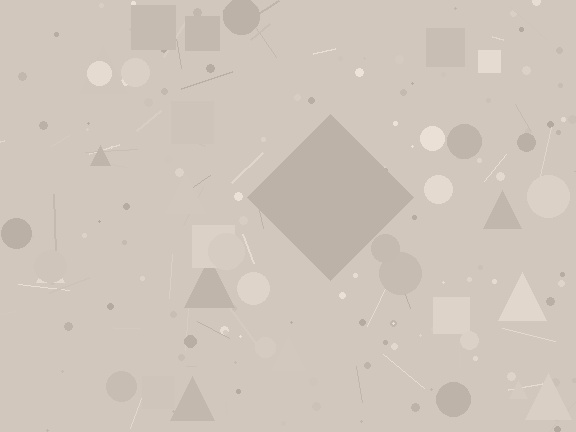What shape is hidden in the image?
A diamond is hidden in the image.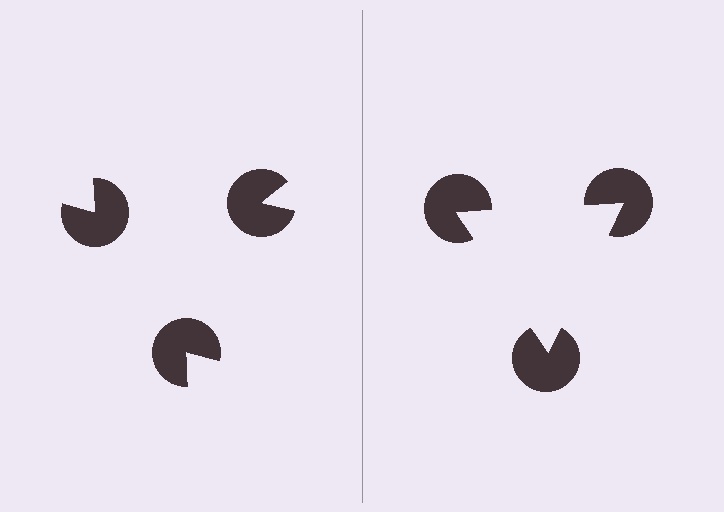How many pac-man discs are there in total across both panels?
6 — 3 on each side.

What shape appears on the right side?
An illusory triangle.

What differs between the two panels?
The pac-man discs are positioned identically on both sides; only the wedge orientations differ. On the right they align to a triangle; on the left they are misaligned.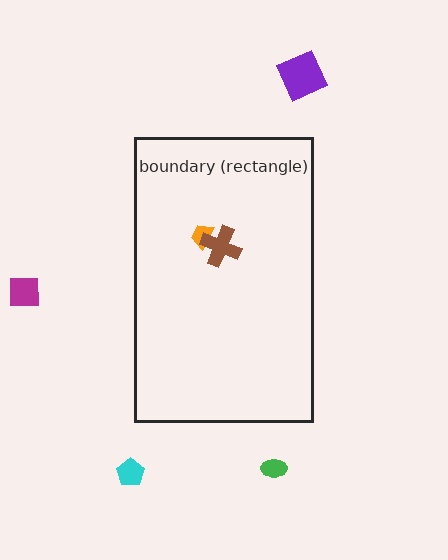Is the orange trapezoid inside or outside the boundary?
Inside.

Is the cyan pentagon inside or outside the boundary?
Outside.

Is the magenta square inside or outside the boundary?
Outside.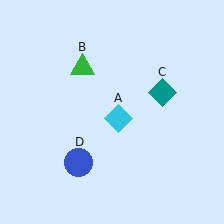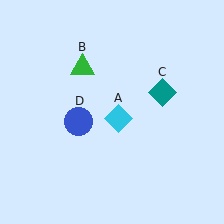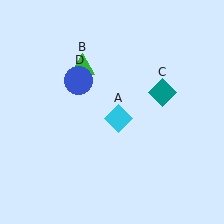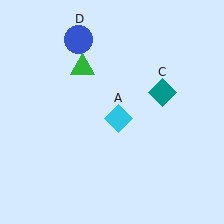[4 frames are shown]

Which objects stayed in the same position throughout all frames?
Cyan diamond (object A) and green triangle (object B) and teal diamond (object C) remained stationary.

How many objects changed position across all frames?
1 object changed position: blue circle (object D).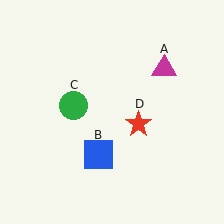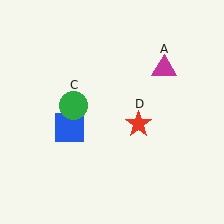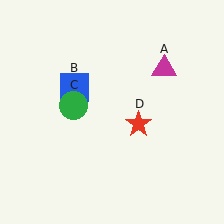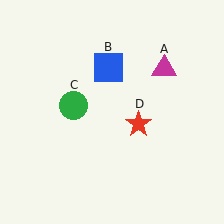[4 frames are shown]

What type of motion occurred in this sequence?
The blue square (object B) rotated clockwise around the center of the scene.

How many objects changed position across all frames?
1 object changed position: blue square (object B).